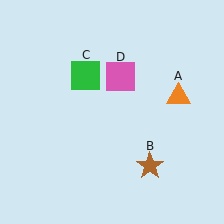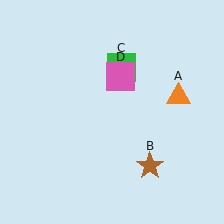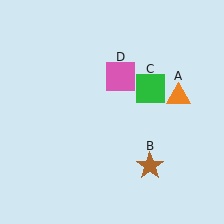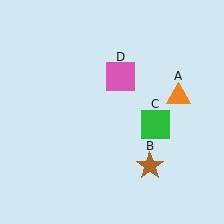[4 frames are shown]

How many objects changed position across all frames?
1 object changed position: green square (object C).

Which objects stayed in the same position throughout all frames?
Orange triangle (object A) and brown star (object B) and pink square (object D) remained stationary.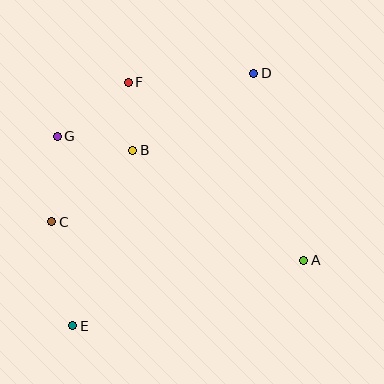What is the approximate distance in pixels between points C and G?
The distance between C and G is approximately 86 pixels.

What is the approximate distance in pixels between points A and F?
The distance between A and F is approximately 250 pixels.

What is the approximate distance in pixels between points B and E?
The distance between B and E is approximately 185 pixels.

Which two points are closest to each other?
Points B and F are closest to each other.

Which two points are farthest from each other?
Points D and E are farthest from each other.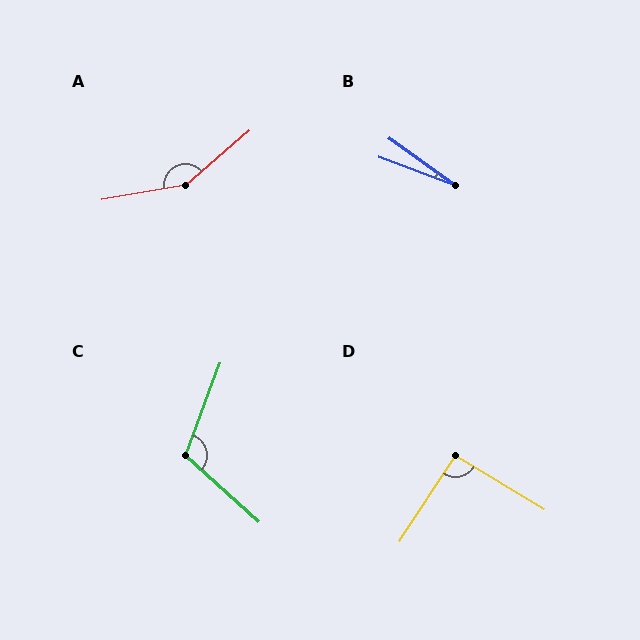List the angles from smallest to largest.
B (15°), D (92°), C (112°), A (149°).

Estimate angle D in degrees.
Approximately 92 degrees.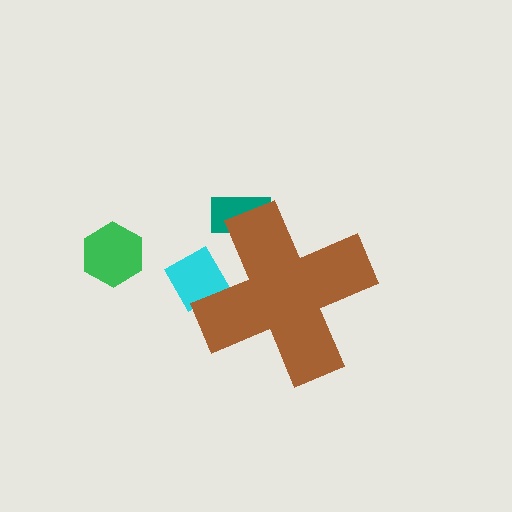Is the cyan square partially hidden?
Yes, the cyan square is partially hidden behind the brown cross.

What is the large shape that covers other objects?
A brown cross.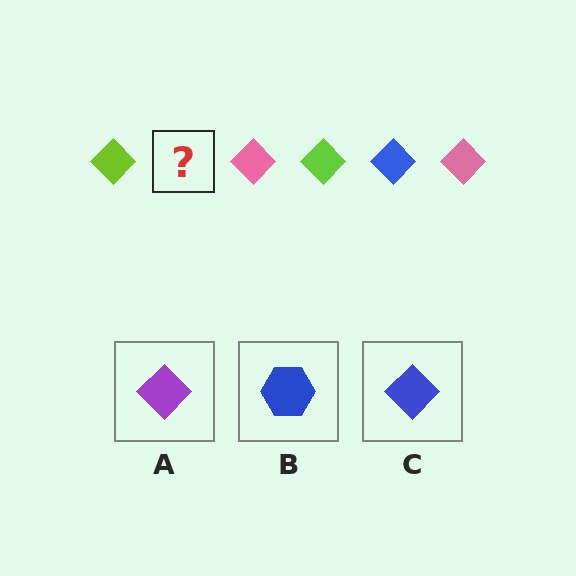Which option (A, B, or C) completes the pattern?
C.